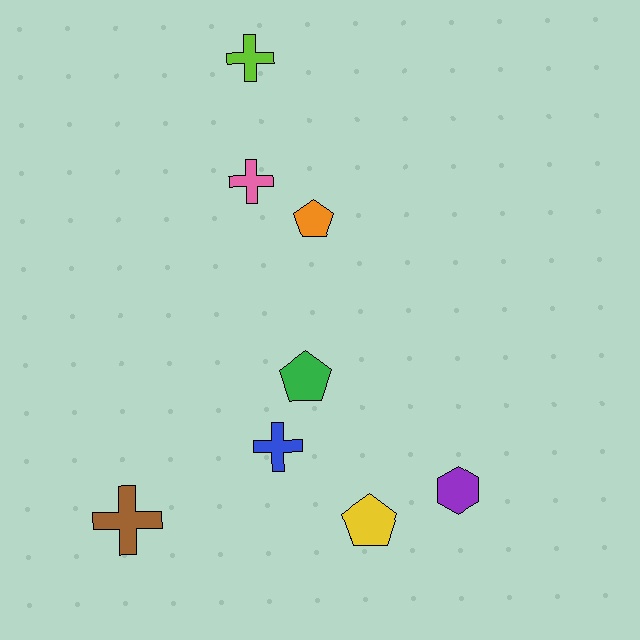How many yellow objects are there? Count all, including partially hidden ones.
There is 1 yellow object.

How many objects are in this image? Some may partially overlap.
There are 8 objects.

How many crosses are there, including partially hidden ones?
There are 4 crosses.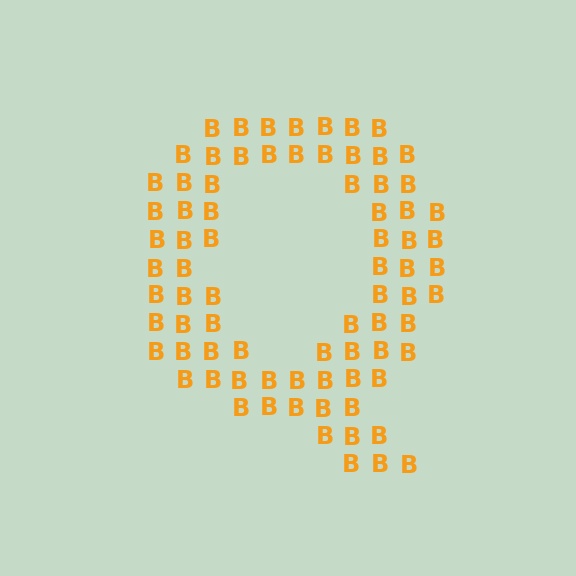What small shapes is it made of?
It is made of small letter B's.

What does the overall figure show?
The overall figure shows the letter Q.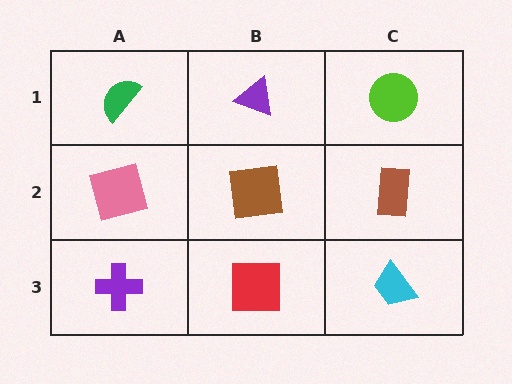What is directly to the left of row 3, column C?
A red square.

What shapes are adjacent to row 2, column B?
A purple triangle (row 1, column B), a red square (row 3, column B), a pink square (row 2, column A), a brown rectangle (row 2, column C).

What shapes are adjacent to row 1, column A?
A pink square (row 2, column A), a purple triangle (row 1, column B).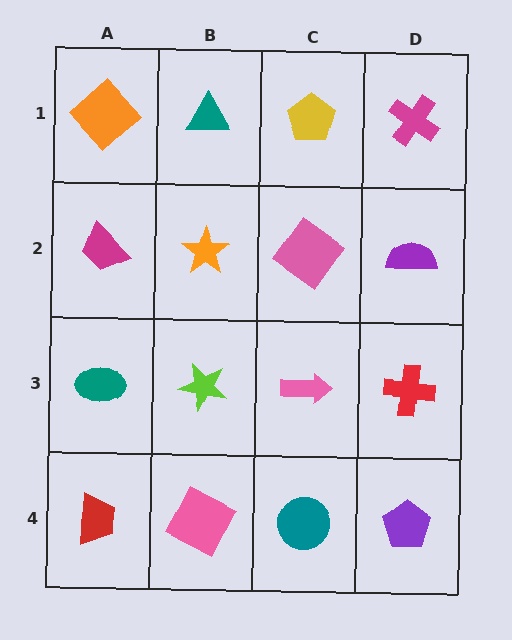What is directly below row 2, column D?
A red cross.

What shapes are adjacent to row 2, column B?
A teal triangle (row 1, column B), a lime star (row 3, column B), a magenta trapezoid (row 2, column A), a pink diamond (row 2, column C).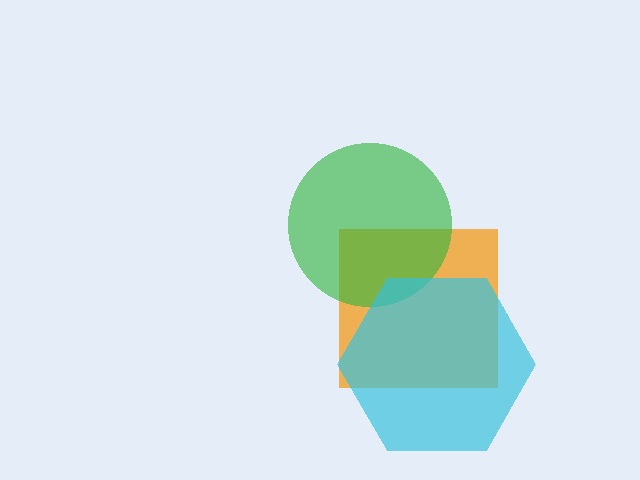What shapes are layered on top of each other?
The layered shapes are: an orange square, a green circle, a cyan hexagon.